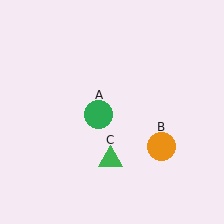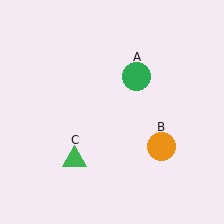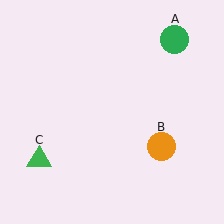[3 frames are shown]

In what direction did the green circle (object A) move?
The green circle (object A) moved up and to the right.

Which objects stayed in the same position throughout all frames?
Orange circle (object B) remained stationary.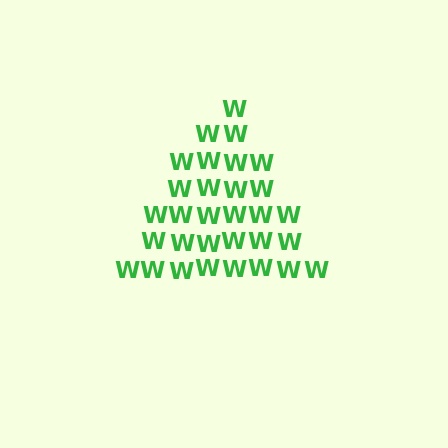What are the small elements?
The small elements are letter W's.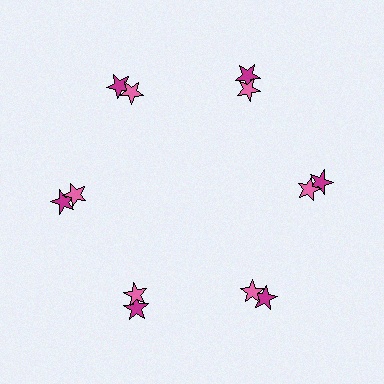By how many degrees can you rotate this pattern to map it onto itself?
The pattern maps onto itself every 60 degrees of rotation.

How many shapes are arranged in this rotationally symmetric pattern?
There are 12 shapes, arranged in 6 groups of 2.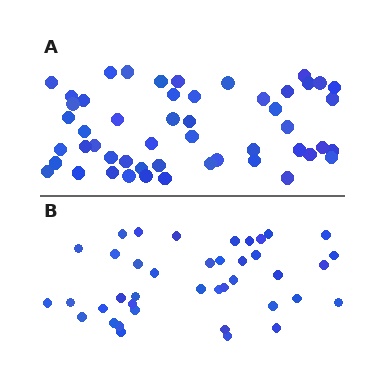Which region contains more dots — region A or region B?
Region A (the top region) has more dots.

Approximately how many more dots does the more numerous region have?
Region A has roughly 12 or so more dots than region B.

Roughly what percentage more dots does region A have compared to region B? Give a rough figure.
About 30% more.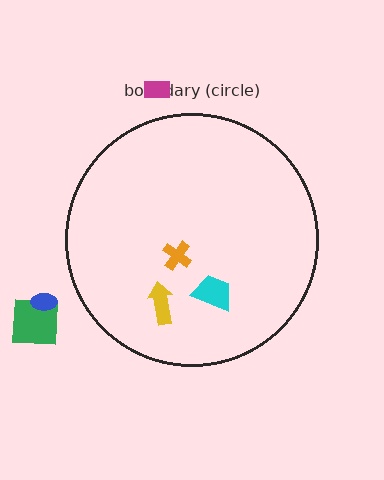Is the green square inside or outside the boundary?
Outside.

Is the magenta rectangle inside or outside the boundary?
Outside.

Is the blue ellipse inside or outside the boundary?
Outside.